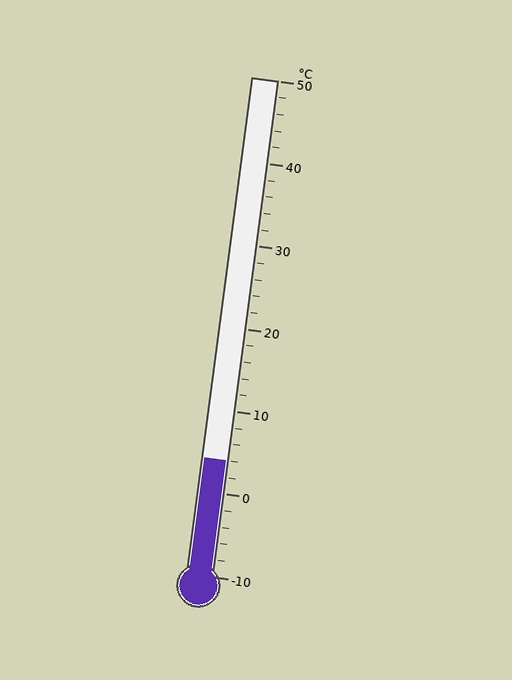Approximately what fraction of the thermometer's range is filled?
The thermometer is filled to approximately 25% of its range.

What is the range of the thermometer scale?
The thermometer scale ranges from -10°C to 50°C.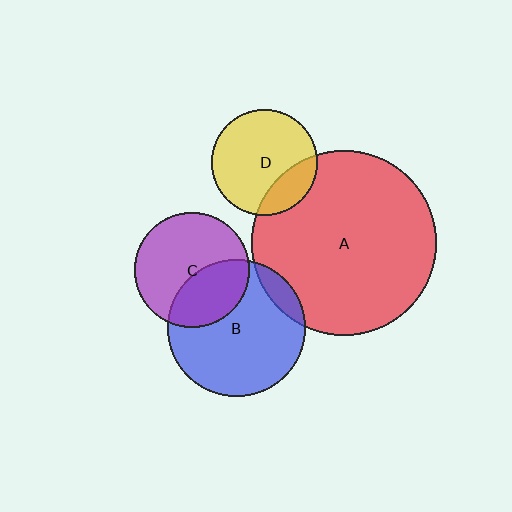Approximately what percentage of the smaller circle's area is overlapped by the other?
Approximately 20%.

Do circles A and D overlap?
Yes.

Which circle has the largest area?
Circle A (red).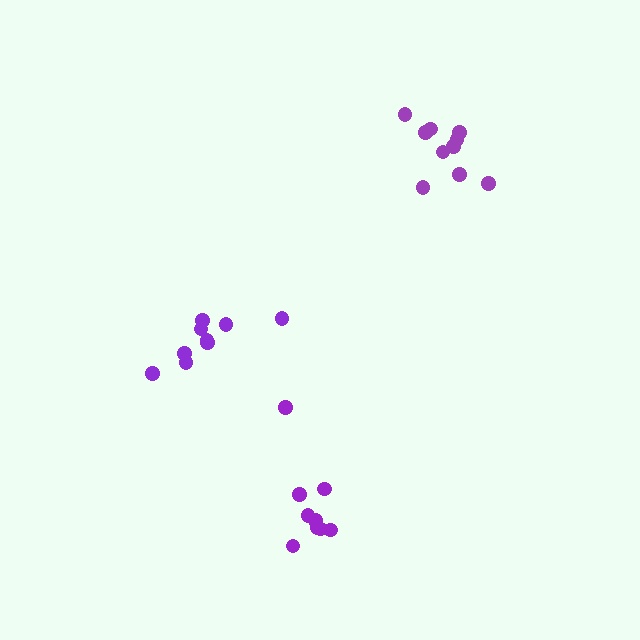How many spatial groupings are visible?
There are 3 spatial groupings.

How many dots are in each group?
Group 1: 9 dots, Group 2: 10 dots, Group 3: 9 dots (28 total).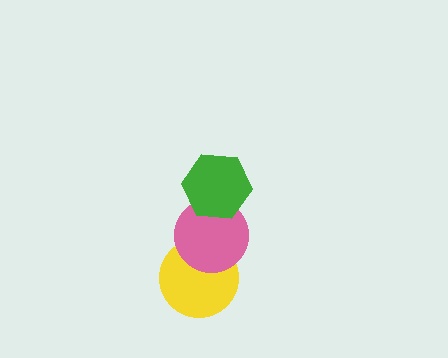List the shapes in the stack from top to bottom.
From top to bottom: the green hexagon, the pink circle, the yellow circle.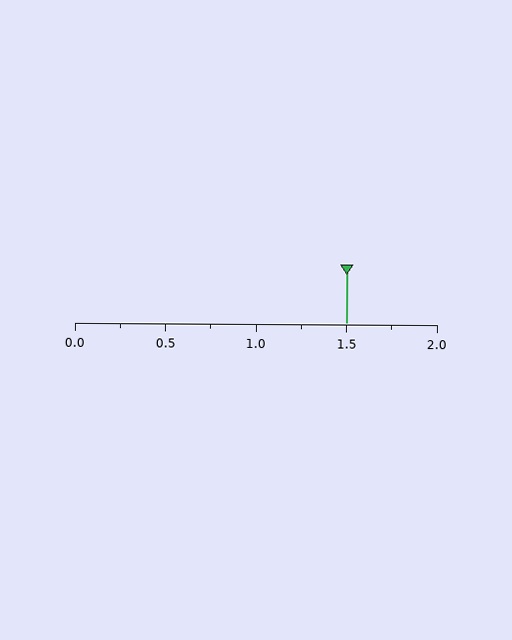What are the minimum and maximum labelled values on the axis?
The axis runs from 0.0 to 2.0.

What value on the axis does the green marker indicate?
The marker indicates approximately 1.5.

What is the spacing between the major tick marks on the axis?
The major ticks are spaced 0.5 apart.